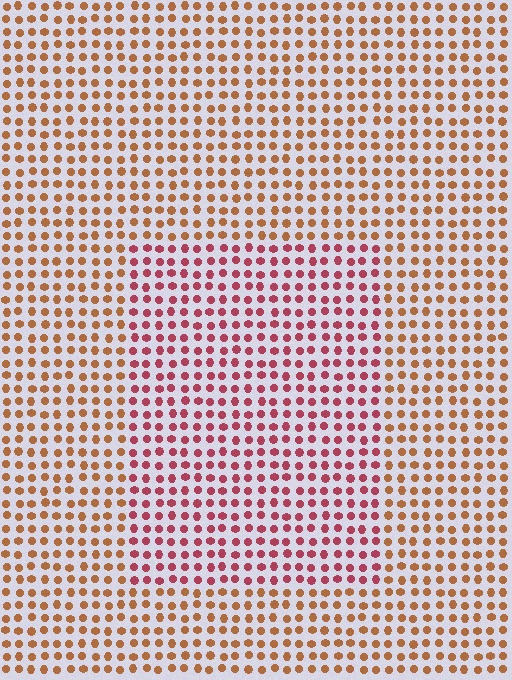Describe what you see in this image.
The image is filled with small brown elements in a uniform arrangement. A rectangle-shaped region is visible where the elements are tinted to a slightly different hue, forming a subtle color boundary.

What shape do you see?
I see a rectangle.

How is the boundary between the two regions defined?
The boundary is defined purely by a slight shift in hue (about 39 degrees). Spacing, size, and orientation are identical on both sides.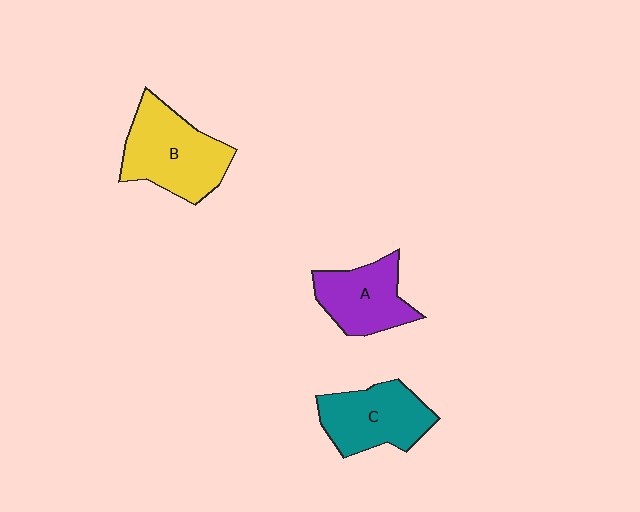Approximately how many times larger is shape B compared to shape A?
Approximately 1.3 times.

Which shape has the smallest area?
Shape A (purple).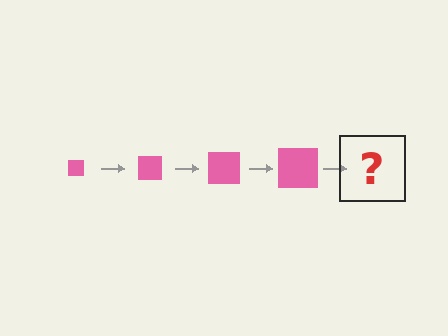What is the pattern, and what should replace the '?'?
The pattern is that the square gets progressively larger each step. The '?' should be a pink square, larger than the previous one.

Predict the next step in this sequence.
The next step is a pink square, larger than the previous one.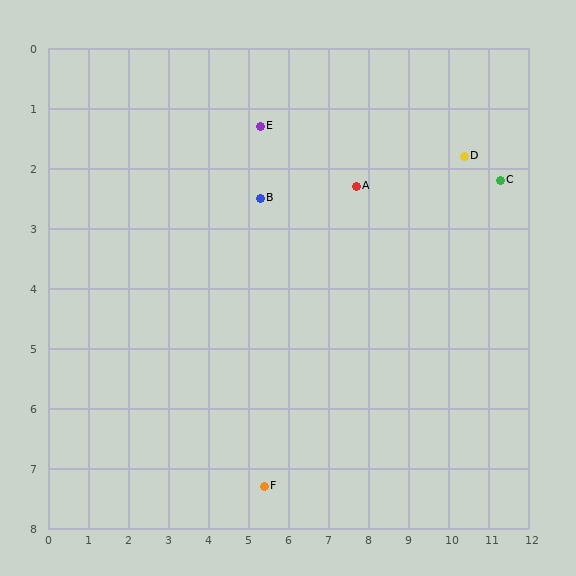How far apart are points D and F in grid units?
Points D and F are about 7.4 grid units apart.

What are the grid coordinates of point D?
Point D is at approximately (10.4, 1.8).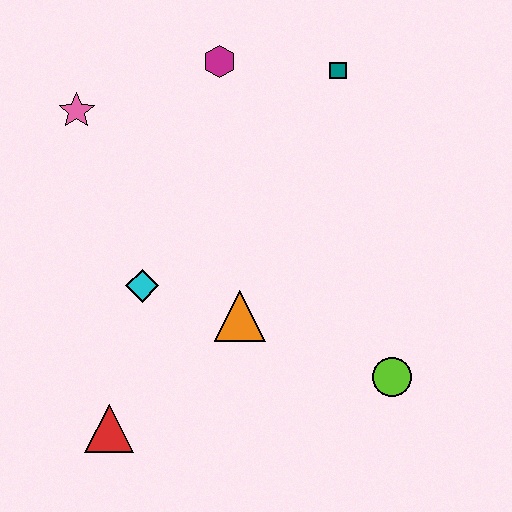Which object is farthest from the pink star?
The lime circle is farthest from the pink star.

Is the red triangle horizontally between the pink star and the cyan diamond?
Yes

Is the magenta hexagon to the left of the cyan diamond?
No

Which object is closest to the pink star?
The magenta hexagon is closest to the pink star.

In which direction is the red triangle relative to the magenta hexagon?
The red triangle is below the magenta hexagon.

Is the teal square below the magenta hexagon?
Yes